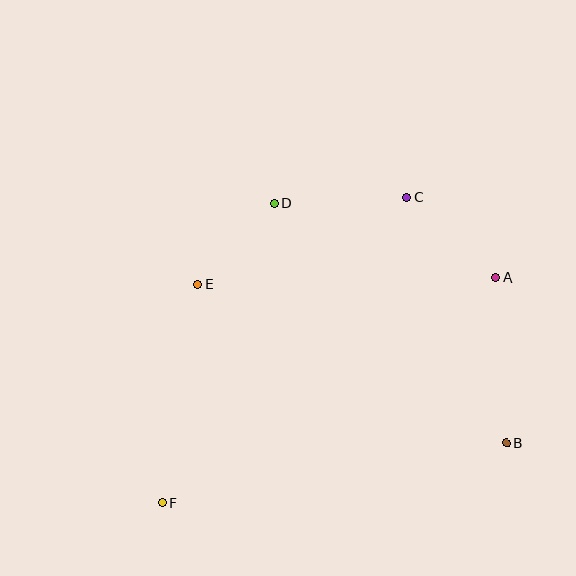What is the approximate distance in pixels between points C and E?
The distance between C and E is approximately 226 pixels.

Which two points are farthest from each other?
Points A and F are farthest from each other.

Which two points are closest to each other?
Points D and E are closest to each other.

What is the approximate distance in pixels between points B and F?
The distance between B and F is approximately 350 pixels.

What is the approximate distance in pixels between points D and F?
The distance between D and F is approximately 320 pixels.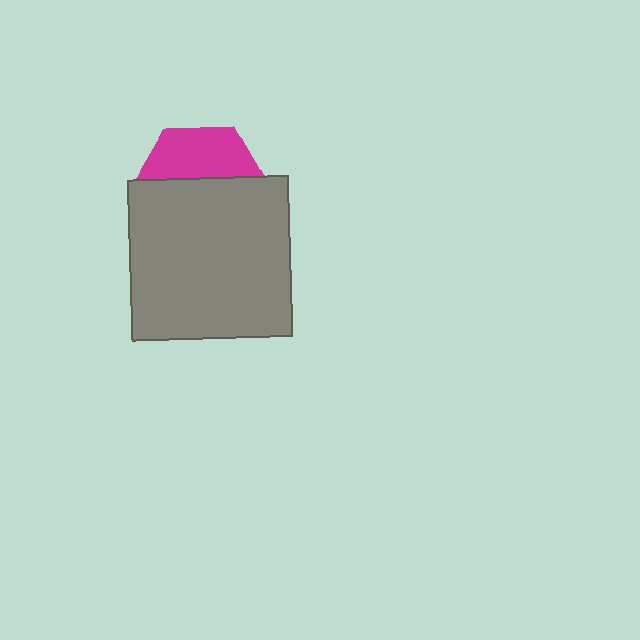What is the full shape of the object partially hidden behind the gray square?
The partially hidden object is a magenta hexagon.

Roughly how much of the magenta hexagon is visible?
A small part of it is visible (roughly 38%).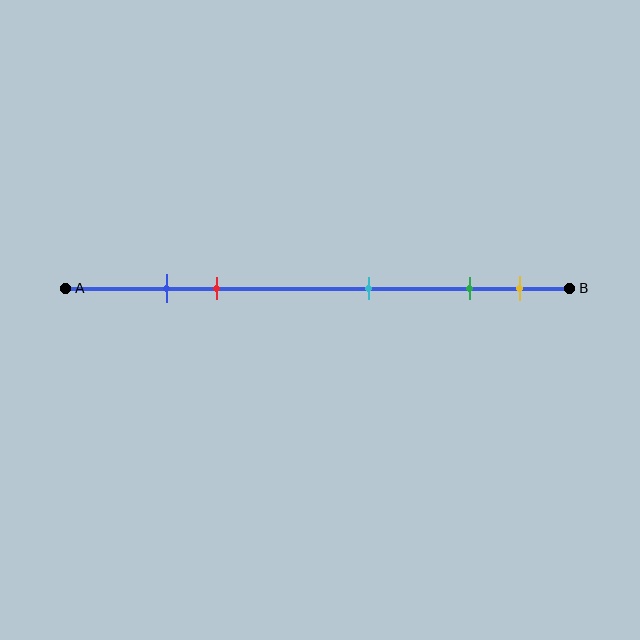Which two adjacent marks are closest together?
The blue and red marks are the closest adjacent pair.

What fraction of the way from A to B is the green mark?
The green mark is approximately 80% (0.8) of the way from A to B.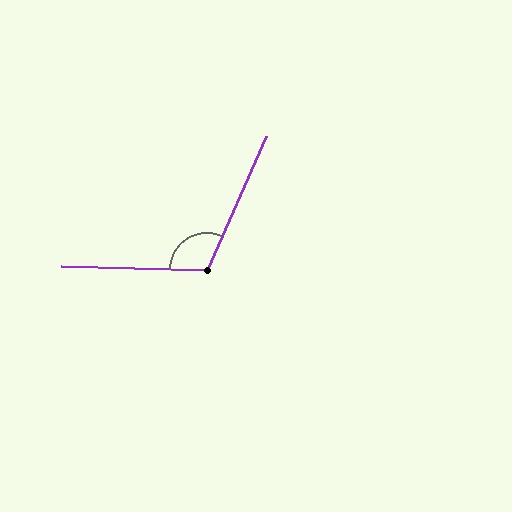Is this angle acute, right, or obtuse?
It is obtuse.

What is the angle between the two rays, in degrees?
Approximately 112 degrees.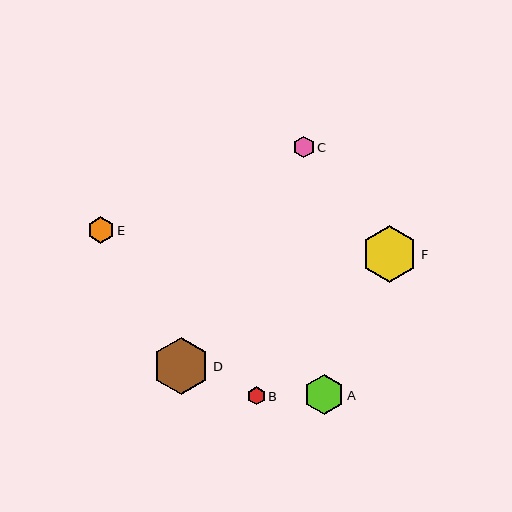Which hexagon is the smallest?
Hexagon B is the smallest with a size of approximately 18 pixels.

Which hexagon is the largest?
Hexagon D is the largest with a size of approximately 57 pixels.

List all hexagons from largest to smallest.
From largest to smallest: D, F, A, E, C, B.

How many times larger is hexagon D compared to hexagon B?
Hexagon D is approximately 3.2 times the size of hexagon B.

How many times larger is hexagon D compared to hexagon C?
Hexagon D is approximately 2.7 times the size of hexagon C.